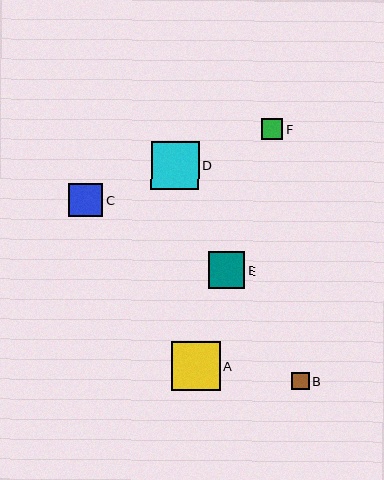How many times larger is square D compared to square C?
Square D is approximately 1.4 times the size of square C.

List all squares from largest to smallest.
From largest to smallest: A, D, E, C, F, B.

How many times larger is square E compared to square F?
Square E is approximately 1.7 times the size of square F.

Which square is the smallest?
Square B is the smallest with a size of approximately 17 pixels.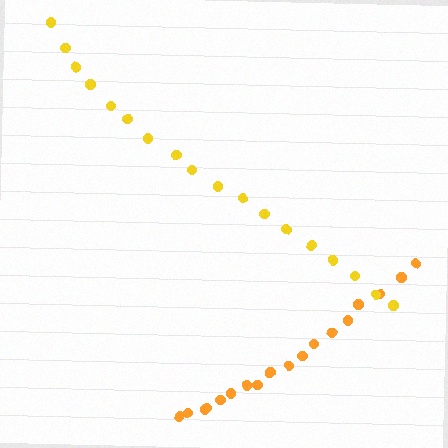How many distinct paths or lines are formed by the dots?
There are 2 distinct paths.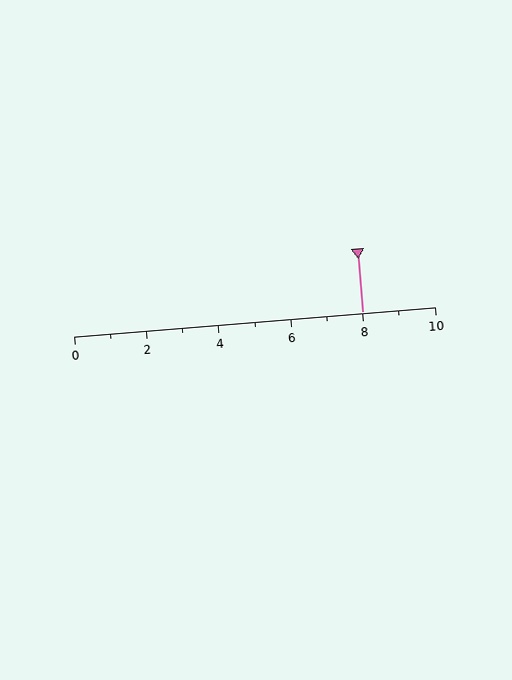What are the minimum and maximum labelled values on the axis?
The axis runs from 0 to 10.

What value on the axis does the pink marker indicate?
The marker indicates approximately 8.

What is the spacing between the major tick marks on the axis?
The major ticks are spaced 2 apart.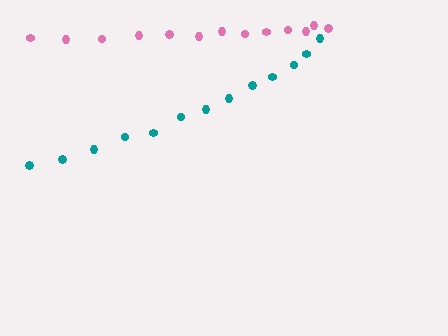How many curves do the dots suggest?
There are 2 distinct paths.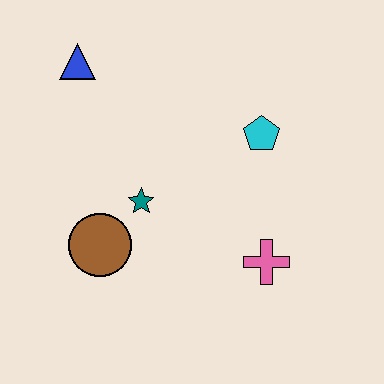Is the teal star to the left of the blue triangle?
No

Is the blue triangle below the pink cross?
No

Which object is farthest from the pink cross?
The blue triangle is farthest from the pink cross.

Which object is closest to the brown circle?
The teal star is closest to the brown circle.